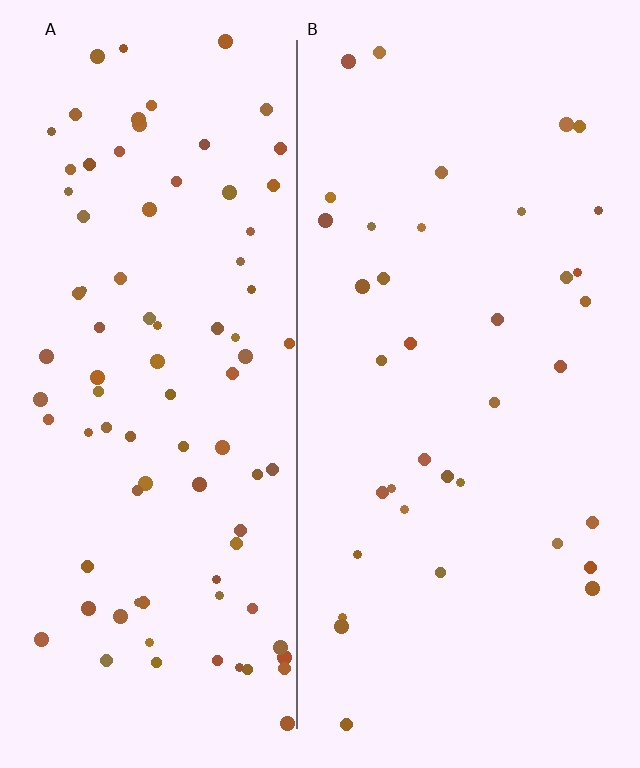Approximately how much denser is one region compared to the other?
Approximately 2.4× — region A over region B.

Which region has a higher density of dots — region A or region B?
A (the left).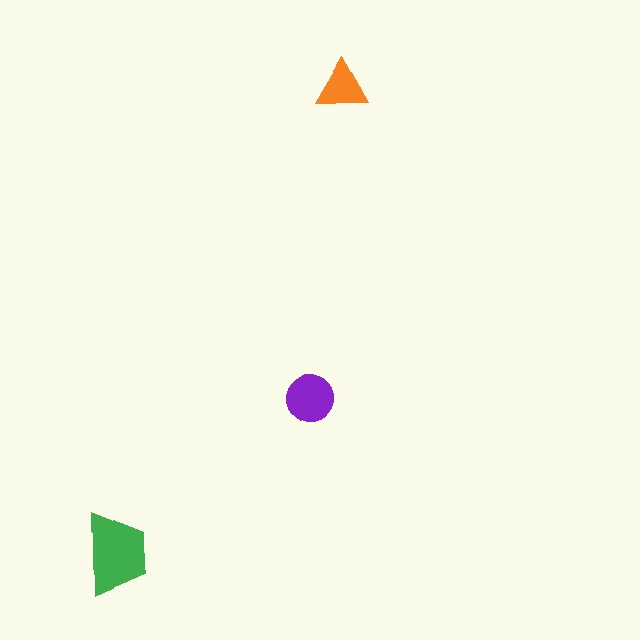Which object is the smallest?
The orange triangle.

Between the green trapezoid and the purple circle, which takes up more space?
The green trapezoid.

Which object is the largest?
The green trapezoid.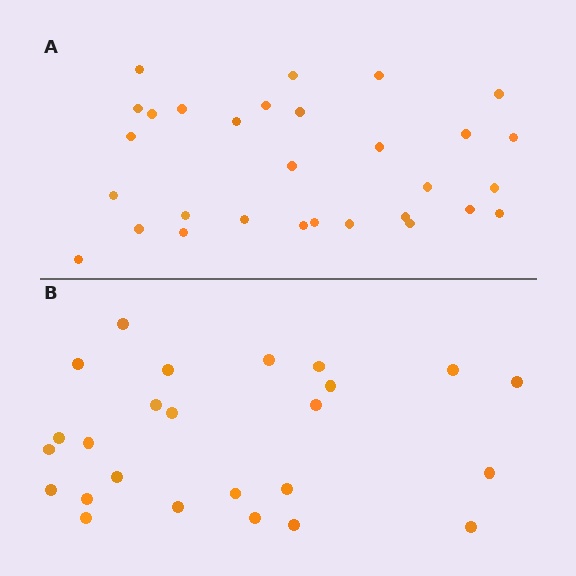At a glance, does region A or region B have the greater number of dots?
Region A (the top region) has more dots.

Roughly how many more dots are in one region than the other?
Region A has about 5 more dots than region B.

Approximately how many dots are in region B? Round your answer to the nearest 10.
About 20 dots. (The exact count is 25, which rounds to 20.)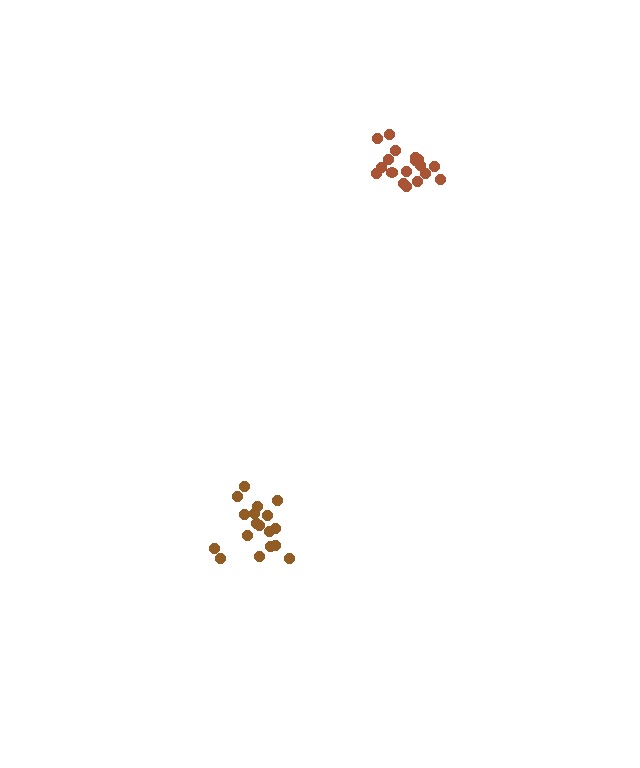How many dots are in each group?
Group 1: 18 dots, Group 2: 19 dots (37 total).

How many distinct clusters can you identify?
There are 2 distinct clusters.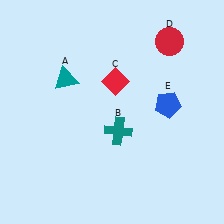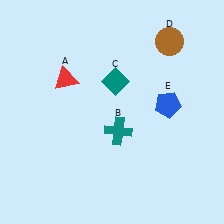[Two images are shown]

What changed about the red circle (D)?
In Image 1, D is red. In Image 2, it changed to brown.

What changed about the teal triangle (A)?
In Image 1, A is teal. In Image 2, it changed to red.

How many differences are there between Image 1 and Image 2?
There are 3 differences between the two images.